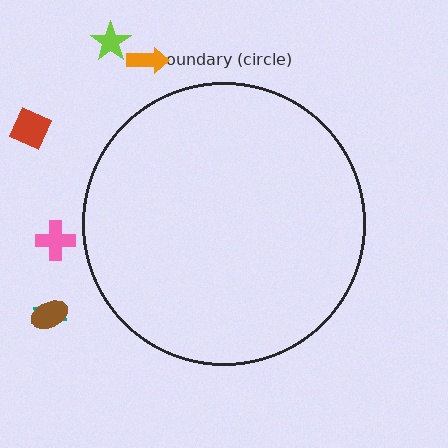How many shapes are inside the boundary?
0 inside, 6 outside.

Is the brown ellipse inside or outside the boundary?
Outside.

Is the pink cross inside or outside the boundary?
Outside.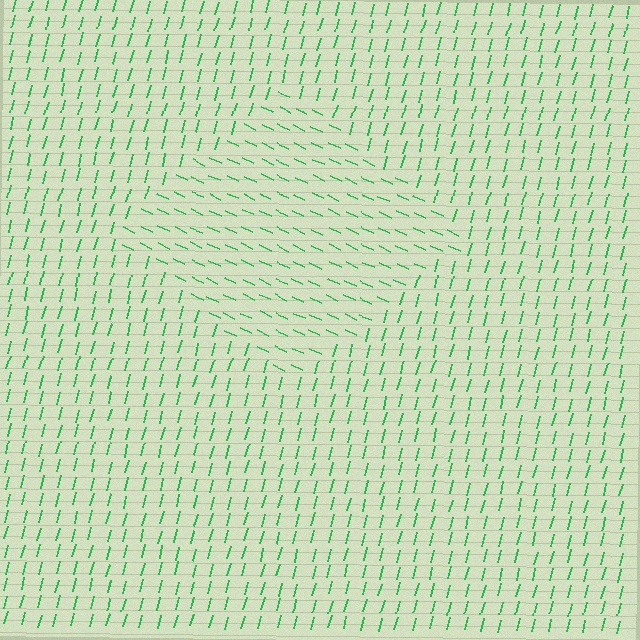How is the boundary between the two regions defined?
The boundary is defined purely by a change in line orientation (approximately 80 degrees difference). All lines are the same color and thickness.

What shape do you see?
I see a diamond.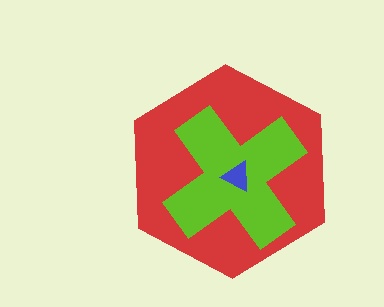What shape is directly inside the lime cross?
The blue triangle.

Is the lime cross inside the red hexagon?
Yes.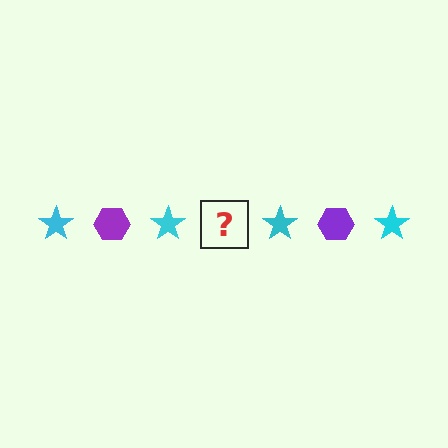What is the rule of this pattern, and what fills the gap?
The rule is that the pattern alternates between cyan star and purple hexagon. The gap should be filled with a purple hexagon.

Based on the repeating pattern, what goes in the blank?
The blank should be a purple hexagon.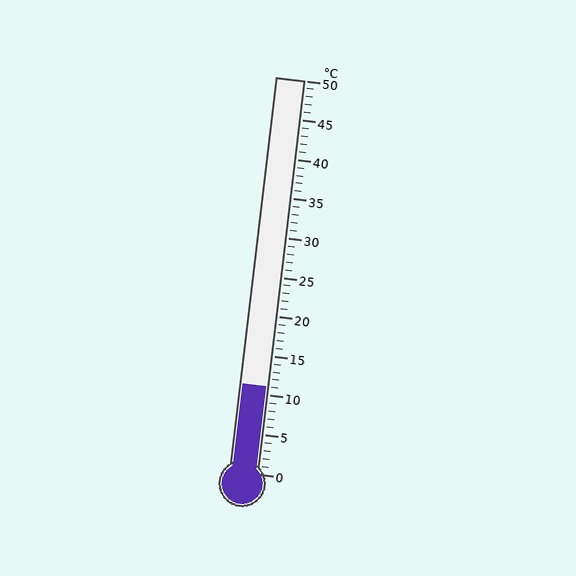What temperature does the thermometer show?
The thermometer shows approximately 11°C.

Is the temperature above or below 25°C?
The temperature is below 25°C.